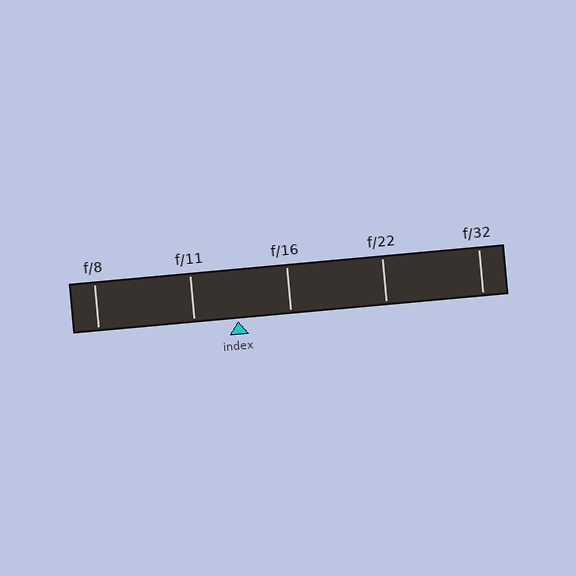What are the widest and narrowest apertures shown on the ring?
The widest aperture shown is f/8 and the narrowest is f/32.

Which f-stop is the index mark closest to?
The index mark is closest to f/11.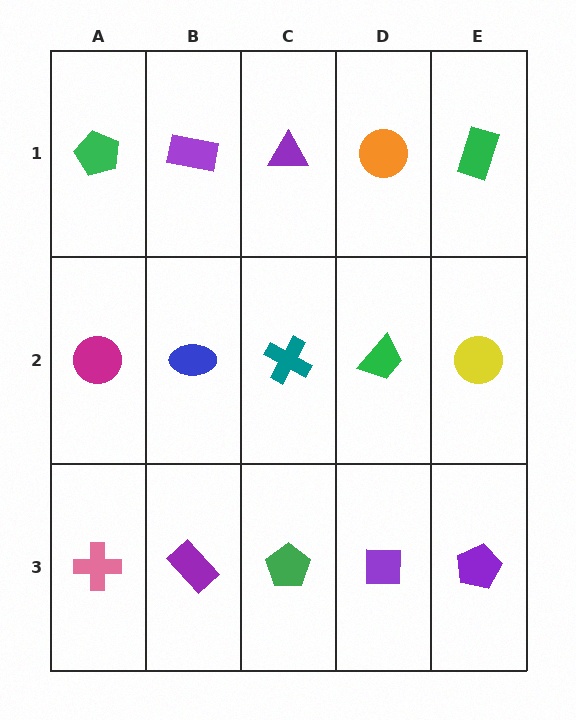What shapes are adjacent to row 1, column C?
A teal cross (row 2, column C), a purple rectangle (row 1, column B), an orange circle (row 1, column D).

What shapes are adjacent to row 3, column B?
A blue ellipse (row 2, column B), a pink cross (row 3, column A), a green pentagon (row 3, column C).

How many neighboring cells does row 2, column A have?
3.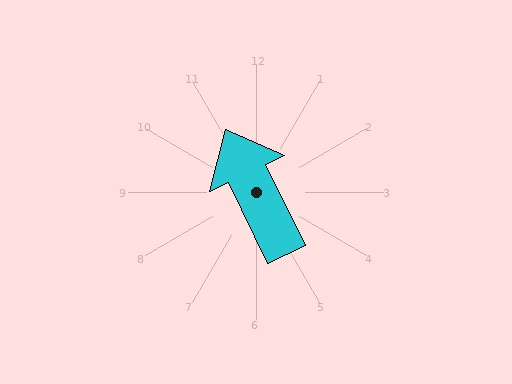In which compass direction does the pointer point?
Northwest.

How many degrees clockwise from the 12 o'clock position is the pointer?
Approximately 334 degrees.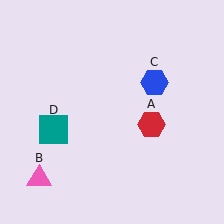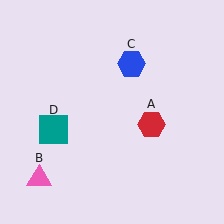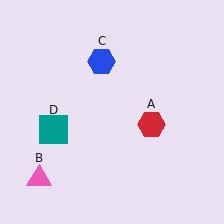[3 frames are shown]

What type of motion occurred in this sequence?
The blue hexagon (object C) rotated counterclockwise around the center of the scene.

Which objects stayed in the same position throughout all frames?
Red hexagon (object A) and pink triangle (object B) and teal square (object D) remained stationary.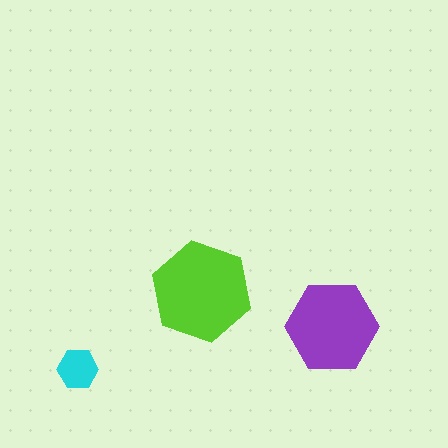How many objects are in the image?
There are 3 objects in the image.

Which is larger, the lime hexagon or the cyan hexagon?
The lime one.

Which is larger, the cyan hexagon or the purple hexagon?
The purple one.